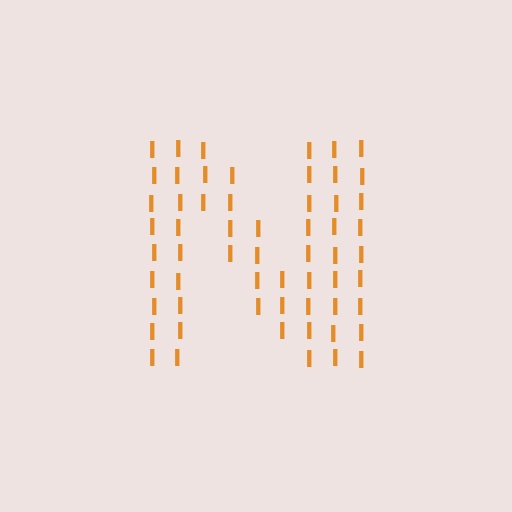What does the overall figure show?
The overall figure shows the letter N.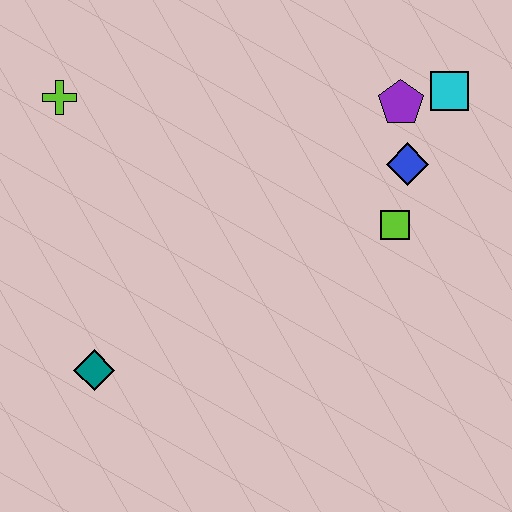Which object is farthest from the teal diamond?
The cyan square is farthest from the teal diamond.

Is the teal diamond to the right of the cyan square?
No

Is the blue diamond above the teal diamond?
Yes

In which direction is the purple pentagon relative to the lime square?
The purple pentagon is above the lime square.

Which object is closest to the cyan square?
The purple pentagon is closest to the cyan square.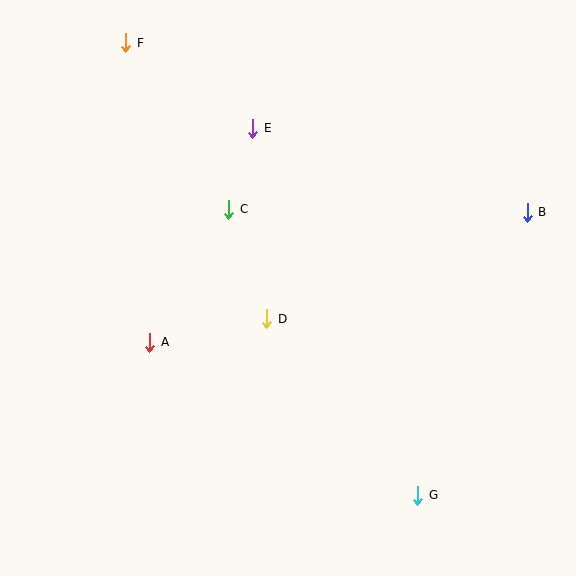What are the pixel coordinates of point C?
Point C is at (229, 209).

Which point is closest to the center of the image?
Point D at (267, 319) is closest to the center.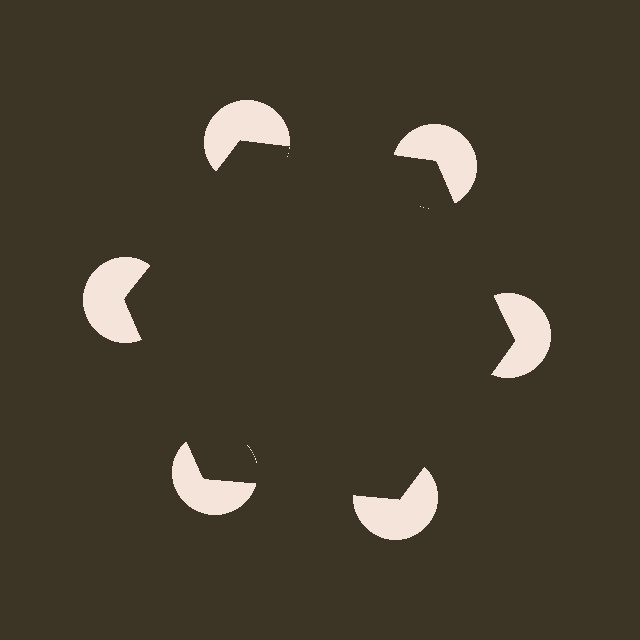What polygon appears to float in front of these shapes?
An illusory hexagon — its edges are inferred from the aligned wedge cuts in the pac-man discs, not physically drawn.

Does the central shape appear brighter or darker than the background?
It typically appears slightly darker than the background, even though no actual brightness change is drawn.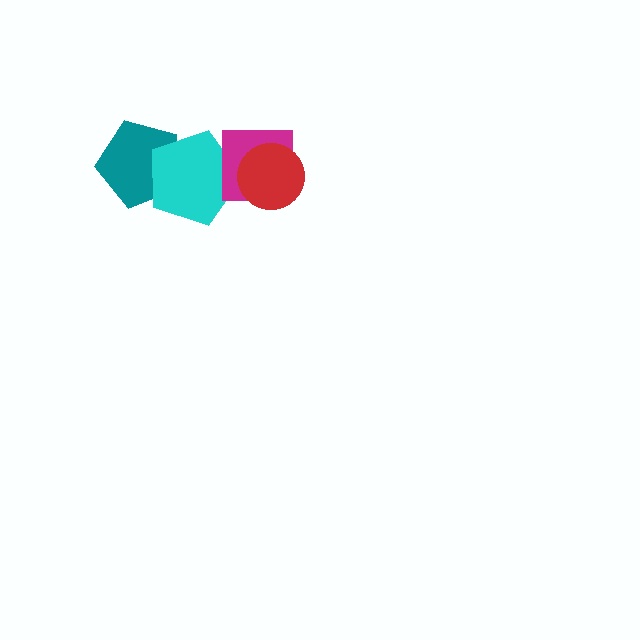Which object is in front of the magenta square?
The red circle is in front of the magenta square.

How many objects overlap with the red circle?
1 object overlaps with the red circle.